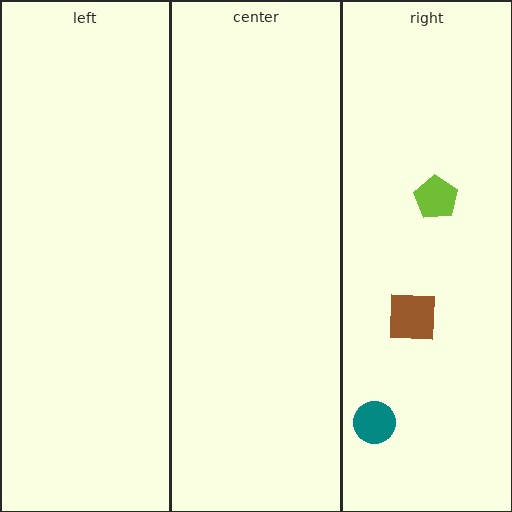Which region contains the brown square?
The right region.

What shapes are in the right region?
The lime pentagon, the brown square, the teal circle.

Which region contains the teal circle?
The right region.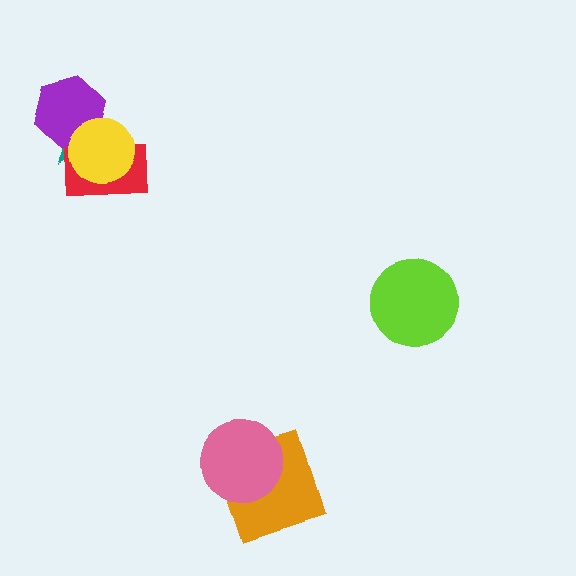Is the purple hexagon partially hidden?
Yes, it is partially covered by another shape.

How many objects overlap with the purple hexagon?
3 objects overlap with the purple hexagon.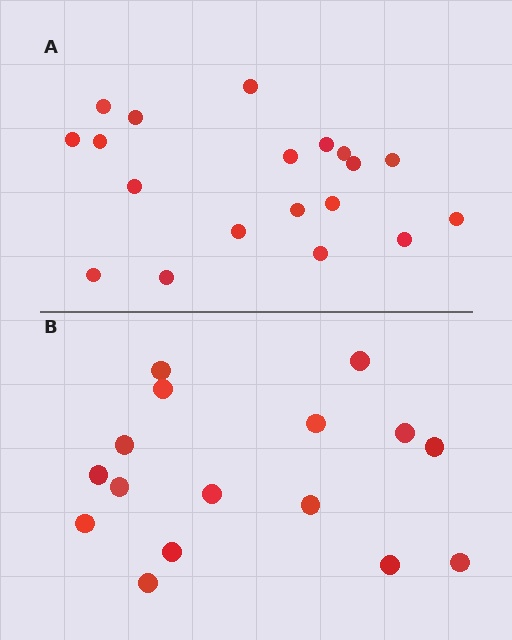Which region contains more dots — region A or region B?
Region A (the top region) has more dots.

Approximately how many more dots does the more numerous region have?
Region A has just a few more — roughly 2 or 3 more dots than region B.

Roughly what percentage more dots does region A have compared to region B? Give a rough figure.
About 20% more.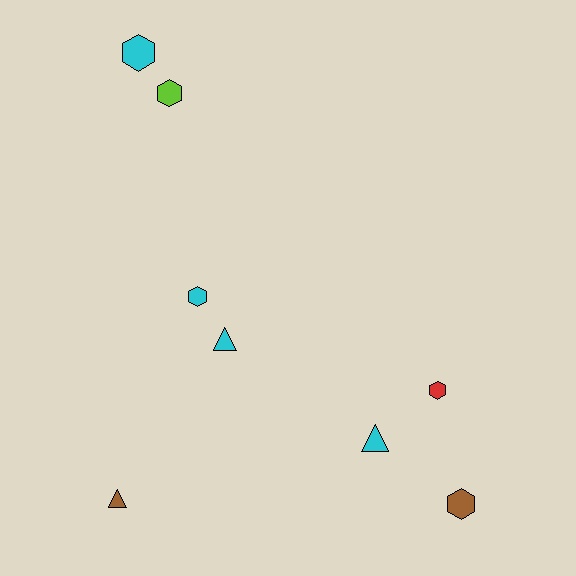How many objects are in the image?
There are 8 objects.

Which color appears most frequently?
Cyan, with 4 objects.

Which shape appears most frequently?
Hexagon, with 5 objects.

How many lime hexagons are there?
There is 1 lime hexagon.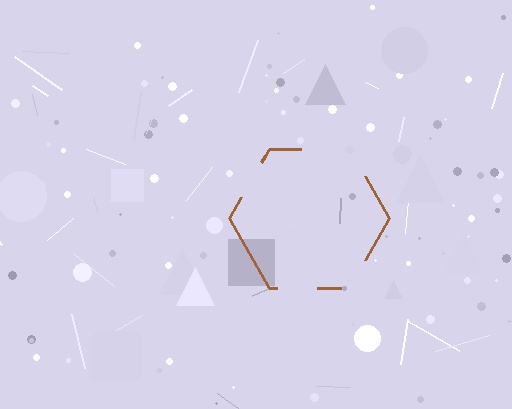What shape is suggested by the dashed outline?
The dashed outline suggests a hexagon.